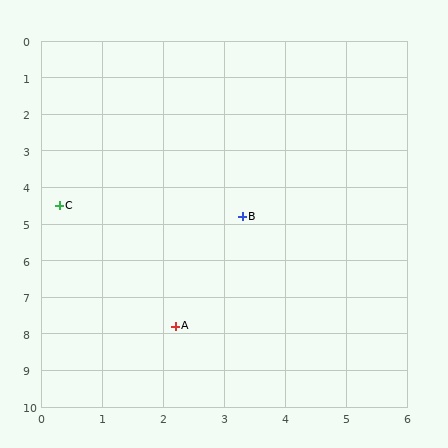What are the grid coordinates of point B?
Point B is at approximately (3.3, 4.8).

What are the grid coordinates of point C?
Point C is at approximately (0.3, 4.5).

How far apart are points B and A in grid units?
Points B and A are about 3.2 grid units apart.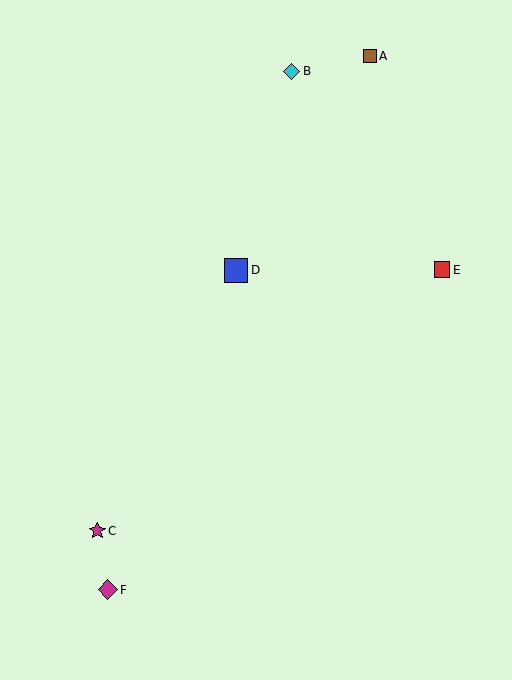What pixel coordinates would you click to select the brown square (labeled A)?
Click at (370, 56) to select the brown square A.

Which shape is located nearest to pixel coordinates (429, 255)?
The red square (labeled E) at (442, 270) is nearest to that location.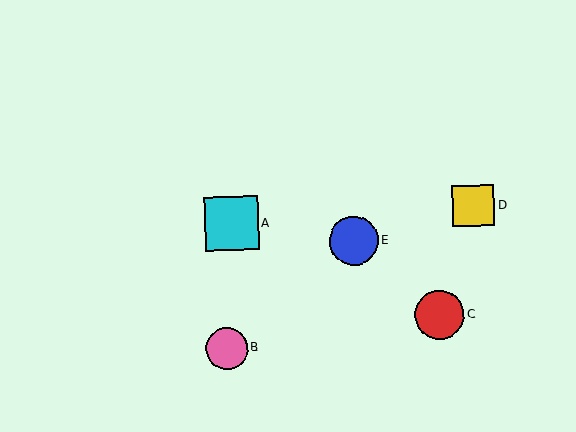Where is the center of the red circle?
The center of the red circle is at (439, 315).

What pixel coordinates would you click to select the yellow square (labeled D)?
Click at (473, 206) to select the yellow square D.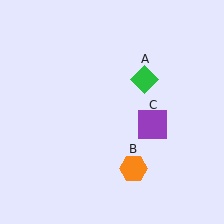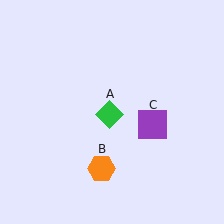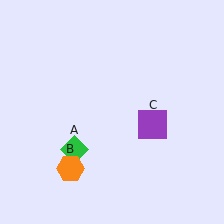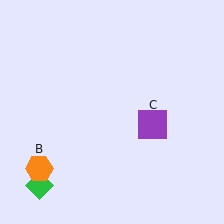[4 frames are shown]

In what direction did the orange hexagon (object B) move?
The orange hexagon (object B) moved left.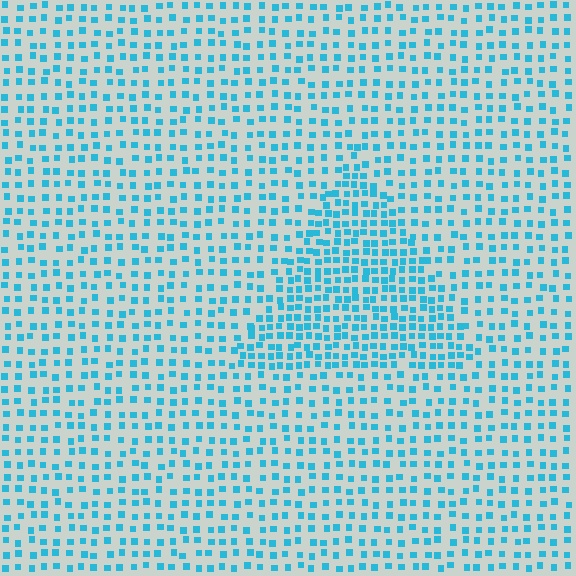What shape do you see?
I see a triangle.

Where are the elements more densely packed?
The elements are more densely packed inside the triangle boundary.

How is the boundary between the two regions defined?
The boundary is defined by a change in element density (approximately 1.8x ratio). All elements are the same color, size, and shape.